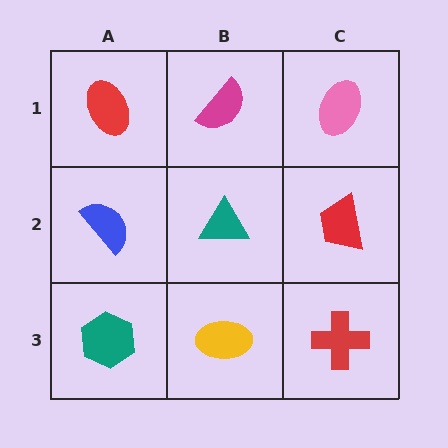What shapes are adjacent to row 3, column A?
A blue semicircle (row 2, column A), a yellow ellipse (row 3, column B).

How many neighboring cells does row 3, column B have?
3.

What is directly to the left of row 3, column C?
A yellow ellipse.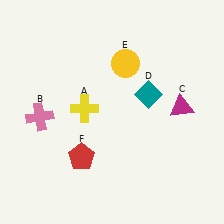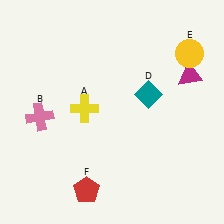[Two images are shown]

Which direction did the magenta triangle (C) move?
The magenta triangle (C) moved up.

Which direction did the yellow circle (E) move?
The yellow circle (E) moved right.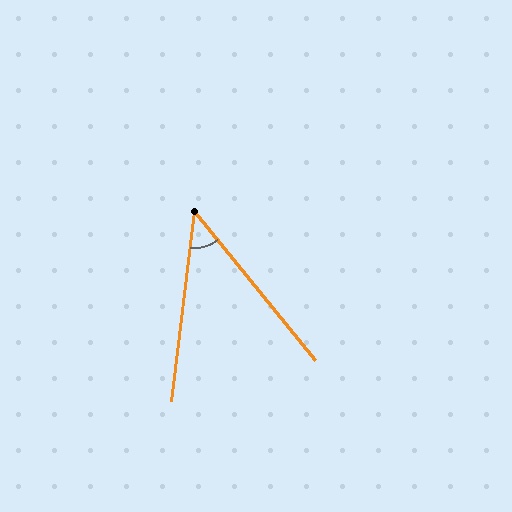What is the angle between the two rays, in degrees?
Approximately 46 degrees.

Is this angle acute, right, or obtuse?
It is acute.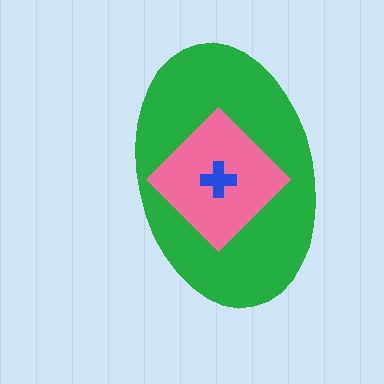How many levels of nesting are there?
3.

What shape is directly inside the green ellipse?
The pink diamond.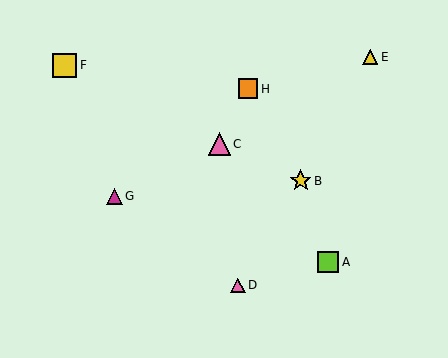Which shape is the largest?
The yellow square (labeled F) is the largest.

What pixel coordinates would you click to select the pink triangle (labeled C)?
Click at (219, 144) to select the pink triangle C.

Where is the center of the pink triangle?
The center of the pink triangle is at (238, 285).